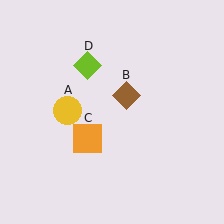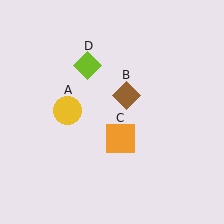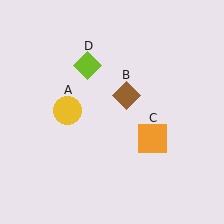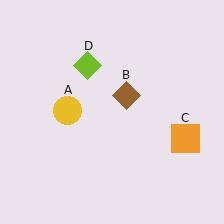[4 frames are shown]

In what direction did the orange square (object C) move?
The orange square (object C) moved right.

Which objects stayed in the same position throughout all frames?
Yellow circle (object A) and brown diamond (object B) and lime diamond (object D) remained stationary.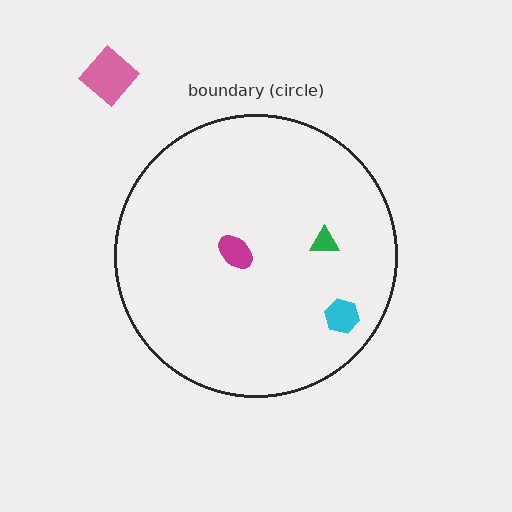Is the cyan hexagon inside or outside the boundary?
Inside.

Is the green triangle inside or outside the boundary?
Inside.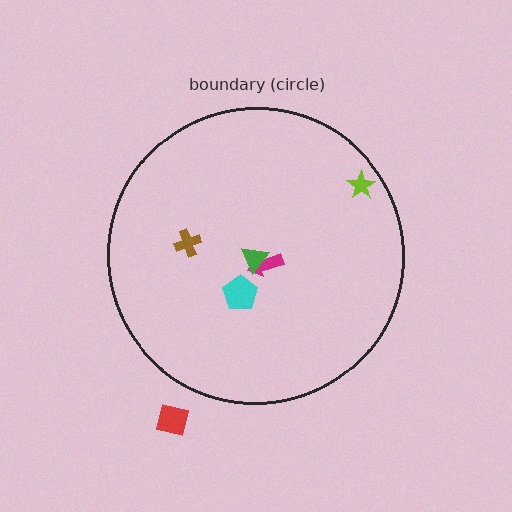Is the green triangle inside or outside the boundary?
Inside.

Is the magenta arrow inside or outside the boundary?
Inside.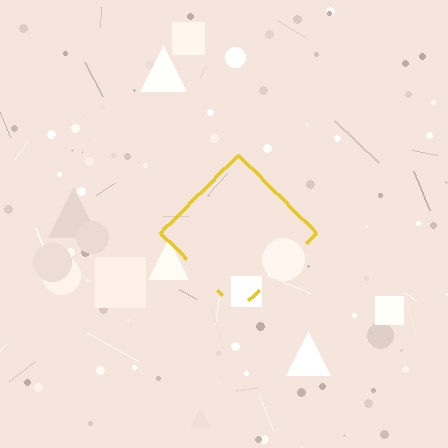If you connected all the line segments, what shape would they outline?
They would outline a diamond.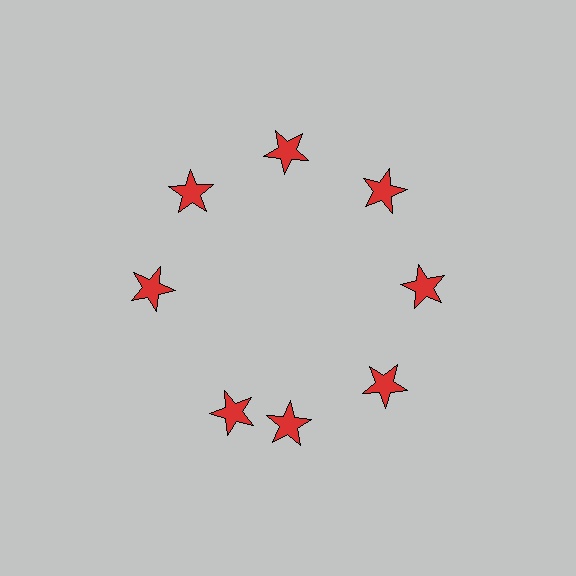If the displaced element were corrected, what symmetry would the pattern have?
It would have 8-fold rotational symmetry — the pattern would map onto itself every 45 degrees.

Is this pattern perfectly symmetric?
No. The 8 red stars are arranged in a ring, but one element near the 8 o'clock position is rotated out of alignment along the ring, breaking the 8-fold rotational symmetry.